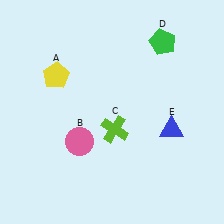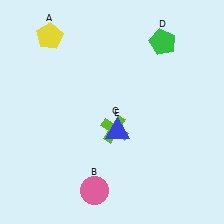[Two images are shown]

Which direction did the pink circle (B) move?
The pink circle (B) moved down.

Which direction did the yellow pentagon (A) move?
The yellow pentagon (A) moved up.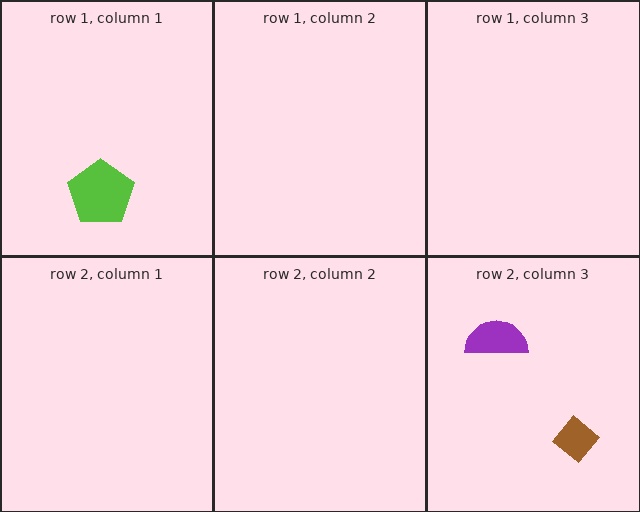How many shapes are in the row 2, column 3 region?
2.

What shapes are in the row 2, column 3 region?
The purple semicircle, the brown diamond.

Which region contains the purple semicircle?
The row 2, column 3 region.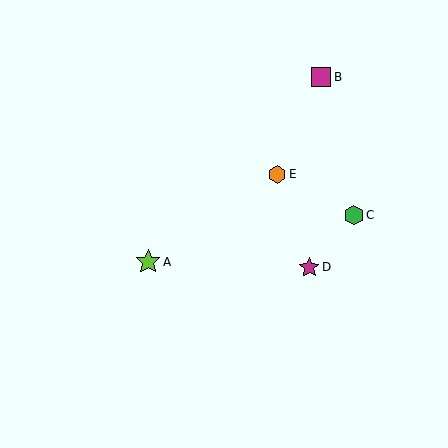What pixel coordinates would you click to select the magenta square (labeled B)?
Click at (321, 77) to select the magenta square B.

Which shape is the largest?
The lime star (labeled A) is the largest.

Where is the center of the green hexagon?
The center of the green hexagon is at (354, 215).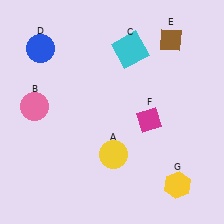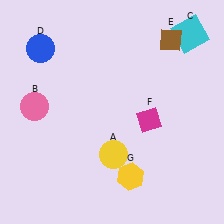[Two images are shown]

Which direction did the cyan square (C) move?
The cyan square (C) moved right.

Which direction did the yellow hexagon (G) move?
The yellow hexagon (G) moved left.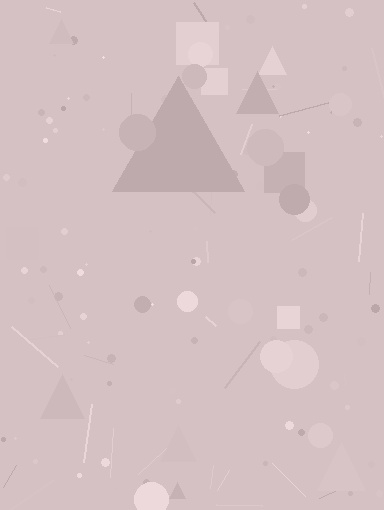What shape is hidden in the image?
A triangle is hidden in the image.